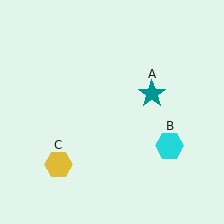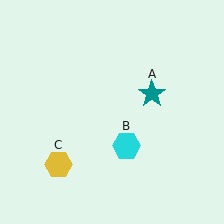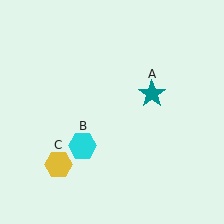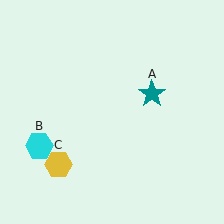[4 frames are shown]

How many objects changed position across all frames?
1 object changed position: cyan hexagon (object B).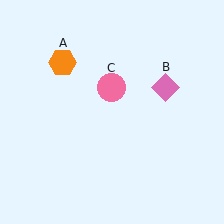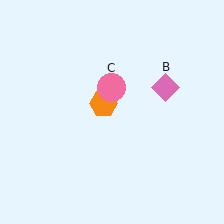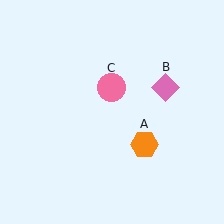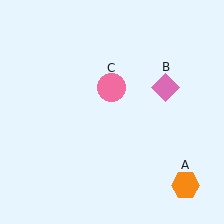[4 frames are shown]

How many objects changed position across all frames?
1 object changed position: orange hexagon (object A).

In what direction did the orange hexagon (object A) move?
The orange hexagon (object A) moved down and to the right.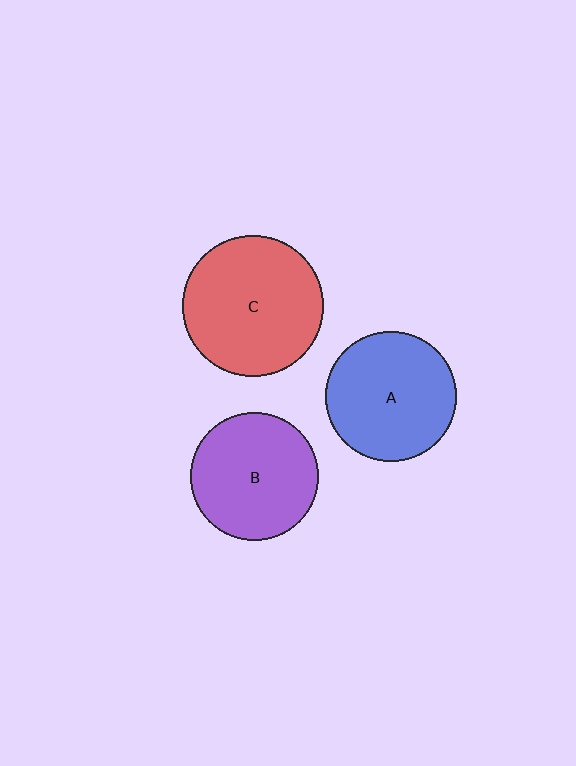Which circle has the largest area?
Circle C (red).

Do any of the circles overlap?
No, none of the circles overlap.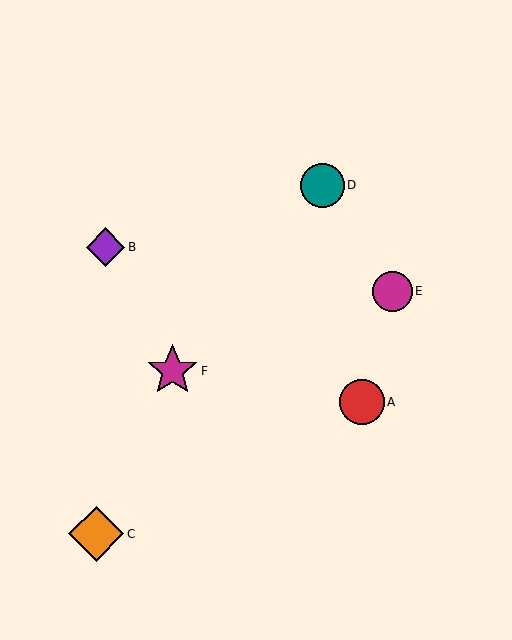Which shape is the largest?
The orange diamond (labeled C) is the largest.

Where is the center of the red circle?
The center of the red circle is at (362, 402).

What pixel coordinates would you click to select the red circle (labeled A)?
Click at (362, 402) to select the red circle A.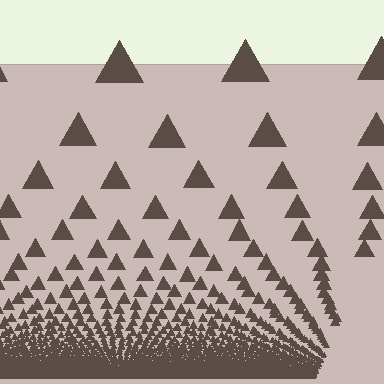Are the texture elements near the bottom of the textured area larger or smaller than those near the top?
Smaller. The gradient is inverted — elements near the bottom are smaller and denser.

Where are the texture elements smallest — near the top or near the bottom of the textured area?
Near the bottom.